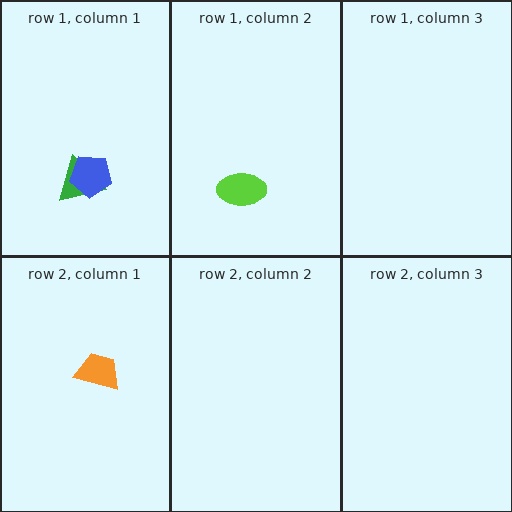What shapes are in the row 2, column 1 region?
The orange trapezoid.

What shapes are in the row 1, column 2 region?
The lime ellipse.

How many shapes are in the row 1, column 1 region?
2.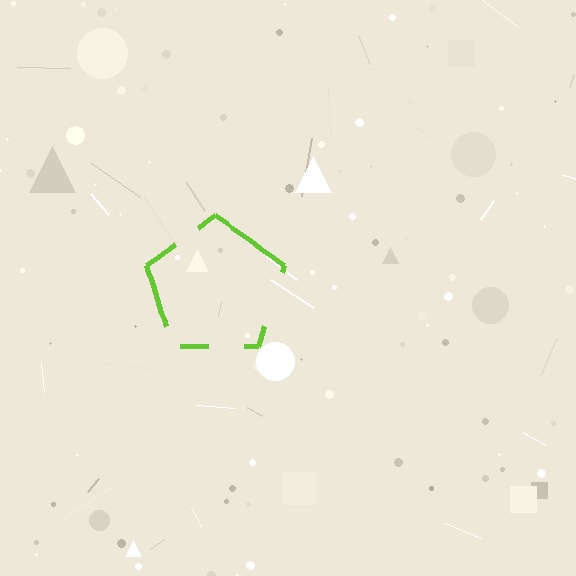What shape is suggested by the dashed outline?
The dashed outline suggests a pentagon.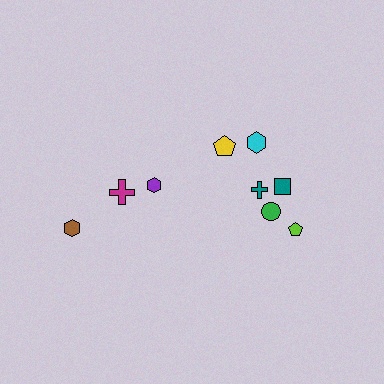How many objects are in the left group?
There are 3 objects.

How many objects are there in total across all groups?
There are 9 objects.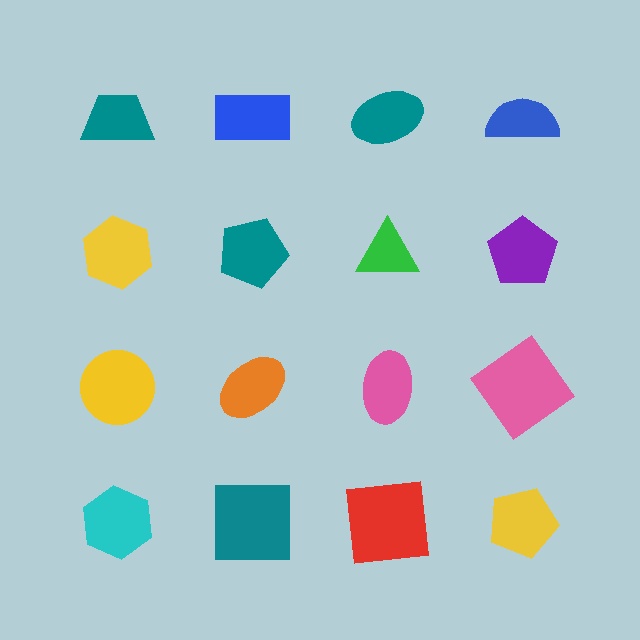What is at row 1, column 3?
A teal ellipse.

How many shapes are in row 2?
4 shapes.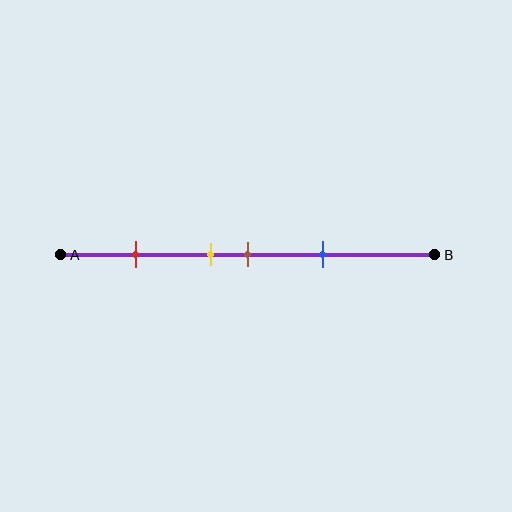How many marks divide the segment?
There are 4 marks dividing the segment.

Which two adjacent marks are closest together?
The yellow and brown marks are the closest adjacent pair.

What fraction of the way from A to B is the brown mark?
The brown mark is approximately 50% (0.5) of the way from A to B.